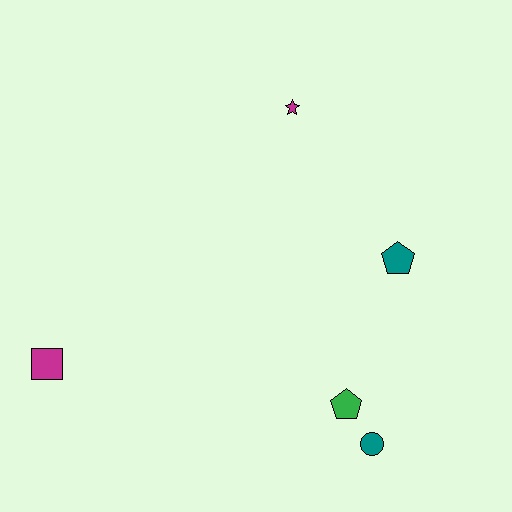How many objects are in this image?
There are 5 objects.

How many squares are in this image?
There is 1 square.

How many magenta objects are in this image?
There are 2 magenta objects.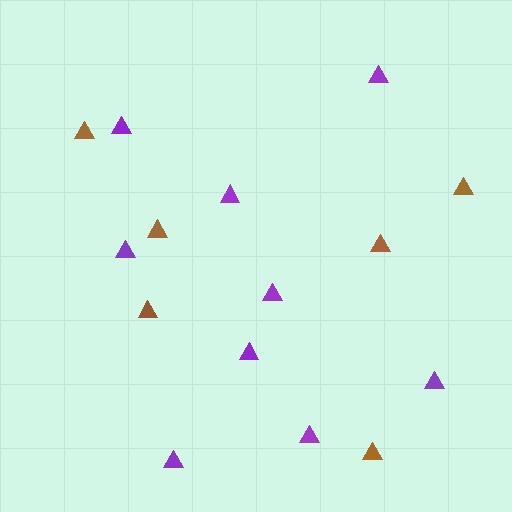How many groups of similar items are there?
There are 2 groups: one group of brown triangles (6) and one group of purple triangles (9).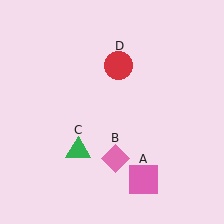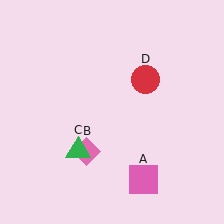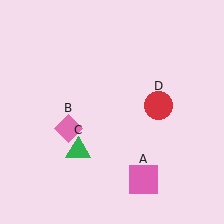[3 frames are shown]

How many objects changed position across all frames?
2 objects changed position: pink diamond (object B), red circle (object D).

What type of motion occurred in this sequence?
The pink diamond (object B), red circle (object D) rotated clockwise around the center of the scene.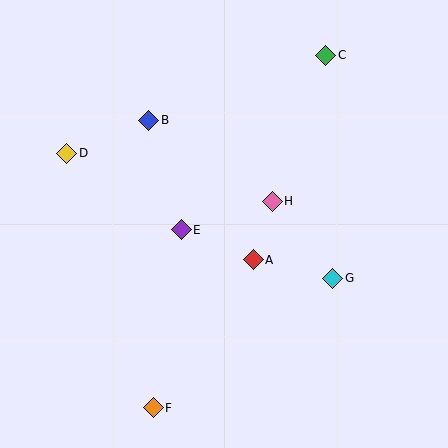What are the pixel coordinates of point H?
Point H is at (272, 201).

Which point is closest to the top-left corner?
Point D is closest to the top-left corner.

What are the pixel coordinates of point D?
Point D is at (67, 153).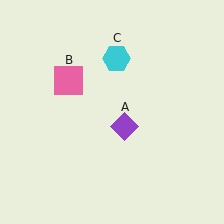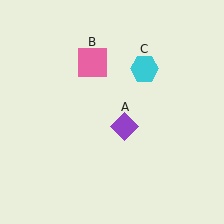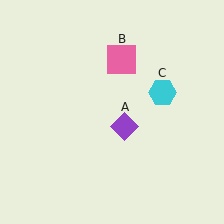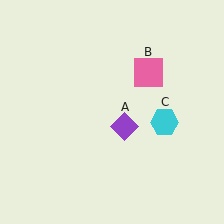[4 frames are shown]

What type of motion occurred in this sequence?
The pink square (object B), cyan hexagon (object C) rotated clockwise around the center of the scene.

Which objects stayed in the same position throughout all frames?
Purple diamond (object A) remained stationary.